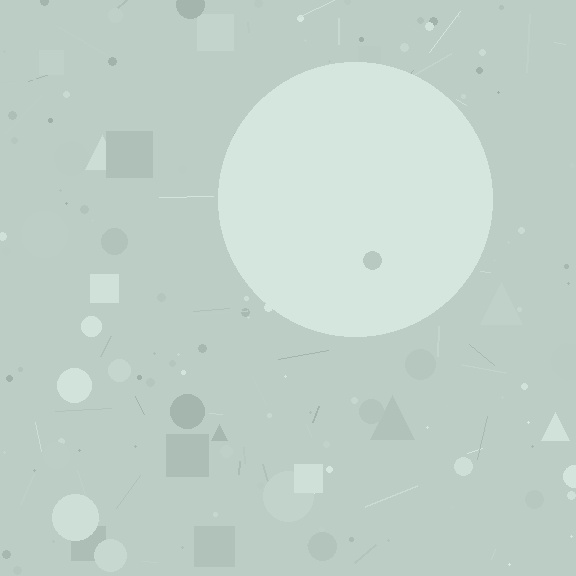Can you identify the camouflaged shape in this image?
The camouflaged shape is a circle.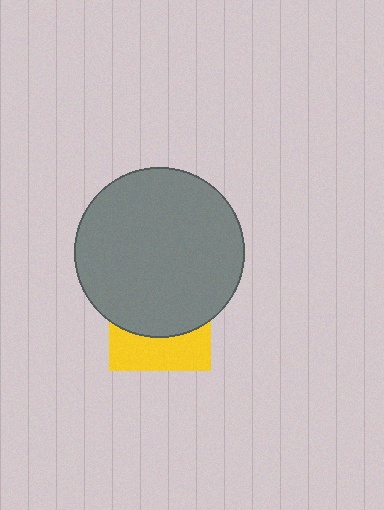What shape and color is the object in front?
The object in front is a gray circle.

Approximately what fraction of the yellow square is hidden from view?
Roughly 62% of the yellow square is hidden behind the gray circle.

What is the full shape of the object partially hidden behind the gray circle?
The partially hidden object is a yellow square.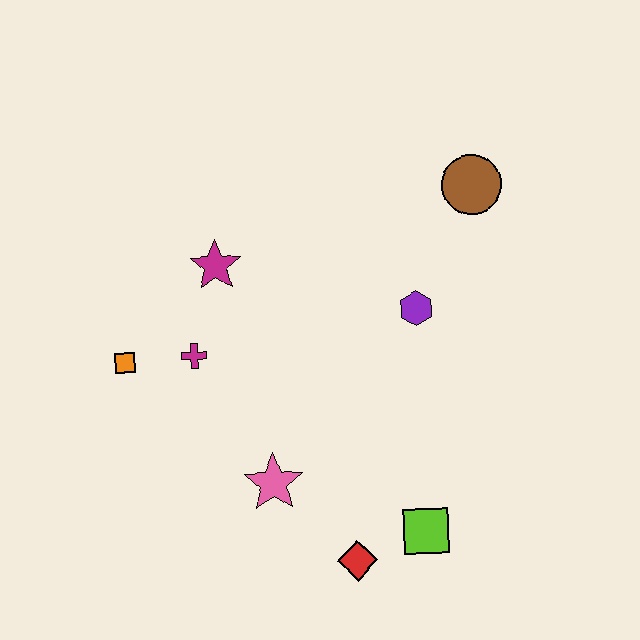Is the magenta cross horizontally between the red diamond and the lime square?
No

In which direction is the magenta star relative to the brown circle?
The magenta star is to the left of the brown circle.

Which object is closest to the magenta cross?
The orange square is closest to the magenta cross.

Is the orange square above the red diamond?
Yes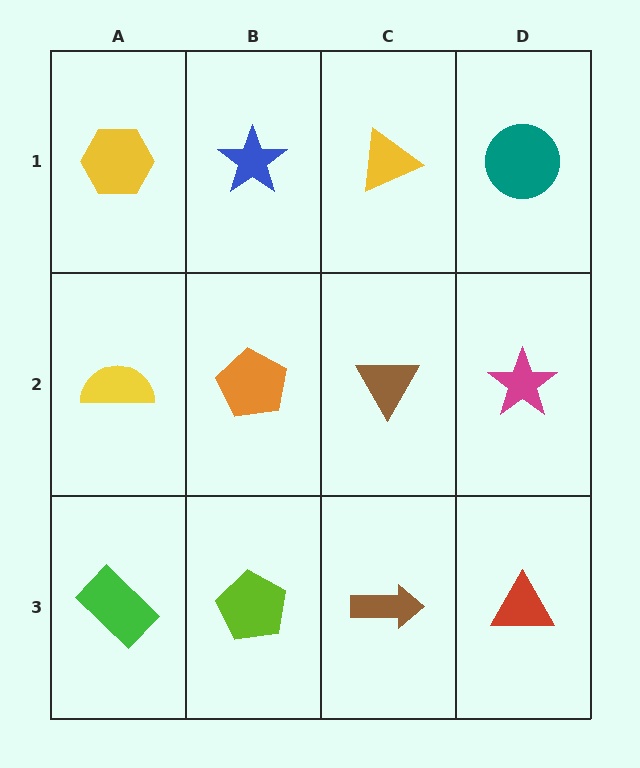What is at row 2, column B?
An orange pentagon.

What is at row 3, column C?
A brown arrow.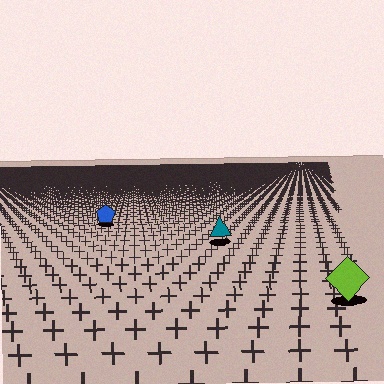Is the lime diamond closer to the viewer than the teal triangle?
Yes. The lime diamond is closer — you can tell from the texture gradient: the ground texture is coarser near it.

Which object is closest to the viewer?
The lime diamond is closest. The texture marks near it are larger and more spread out.